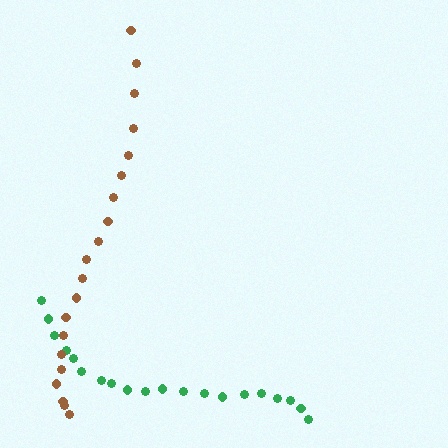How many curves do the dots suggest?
There are 2 distinct paths.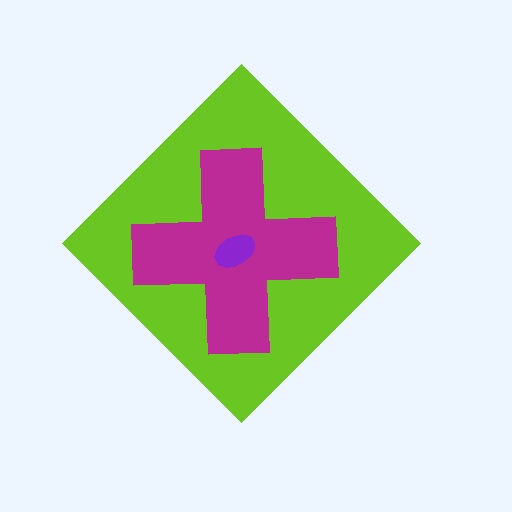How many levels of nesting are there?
3.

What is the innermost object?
The purple ellipse.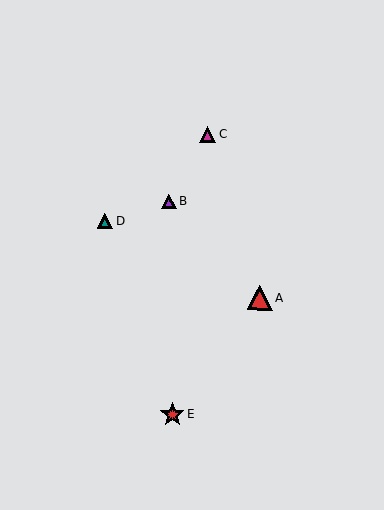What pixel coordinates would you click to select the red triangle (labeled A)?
Click at (260, 298) to select the red triangle A.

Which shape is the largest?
The red triangle (labeled A) is the largest.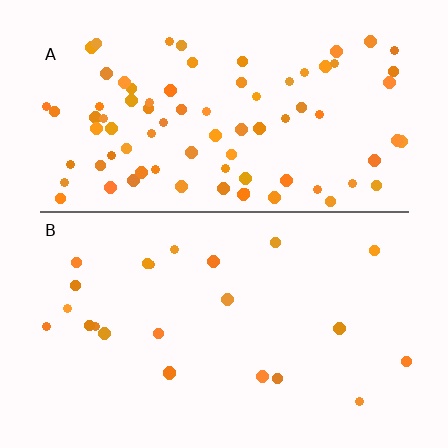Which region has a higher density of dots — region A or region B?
A (the top).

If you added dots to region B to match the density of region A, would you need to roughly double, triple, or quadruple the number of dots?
Approximately quadruple.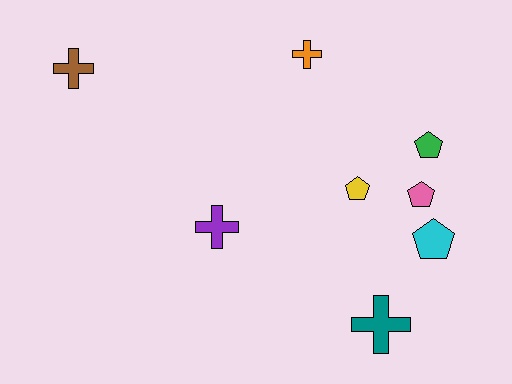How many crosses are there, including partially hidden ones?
There are 4 crosses.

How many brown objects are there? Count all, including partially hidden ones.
There is 1 brown object.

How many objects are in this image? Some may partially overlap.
There are 8 objects.